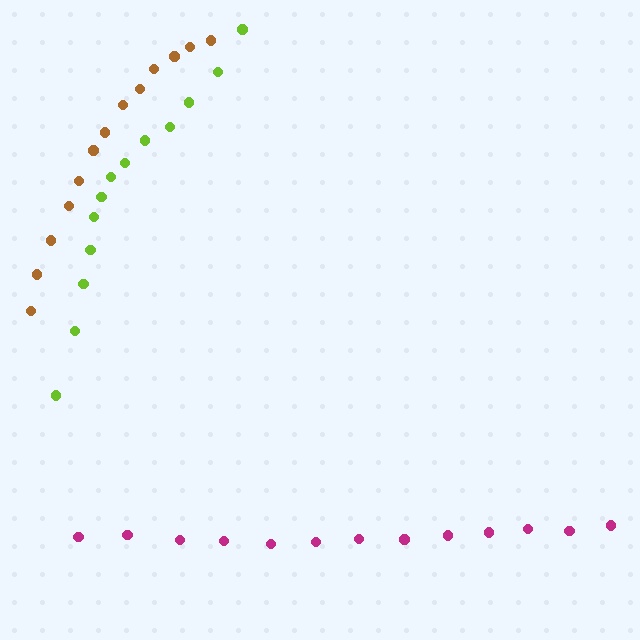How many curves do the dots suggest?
There are 3 distinct paths.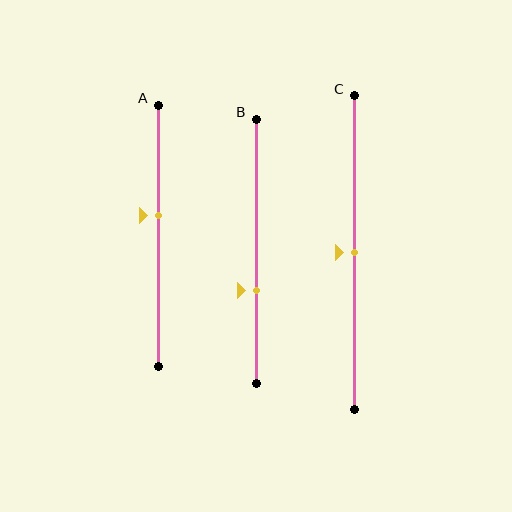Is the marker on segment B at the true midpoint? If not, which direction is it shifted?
No, the marker on segment B is shifted downward by about 15% of the segment length.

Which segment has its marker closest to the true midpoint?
Segment C has its marker closest to the true midpoint.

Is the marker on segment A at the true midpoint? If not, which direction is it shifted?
No, the marker on segment A is shifted upward by about 8% of the segment length.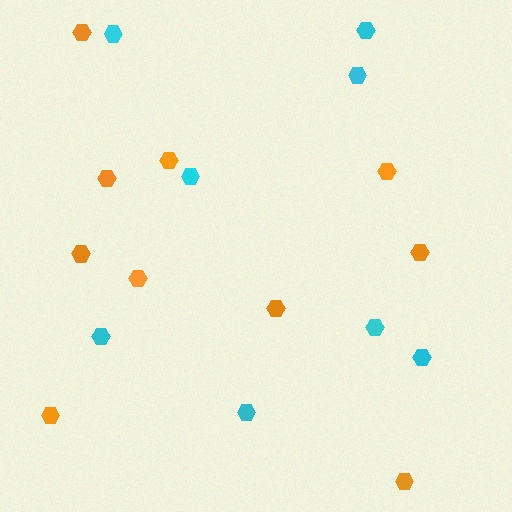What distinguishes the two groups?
There are 2 groups: one group of orange hexagons (10) and one group of cyan hexagons (8).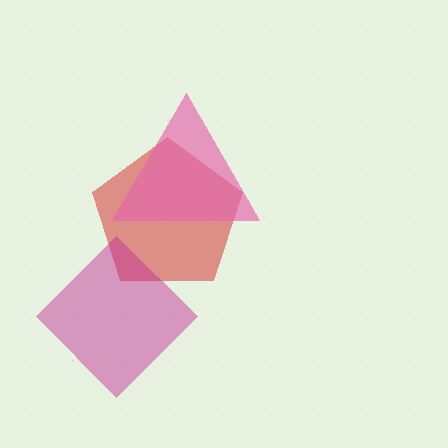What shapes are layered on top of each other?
The layered shapes are: a red pentagon, a pink triangle, a magenta diamond.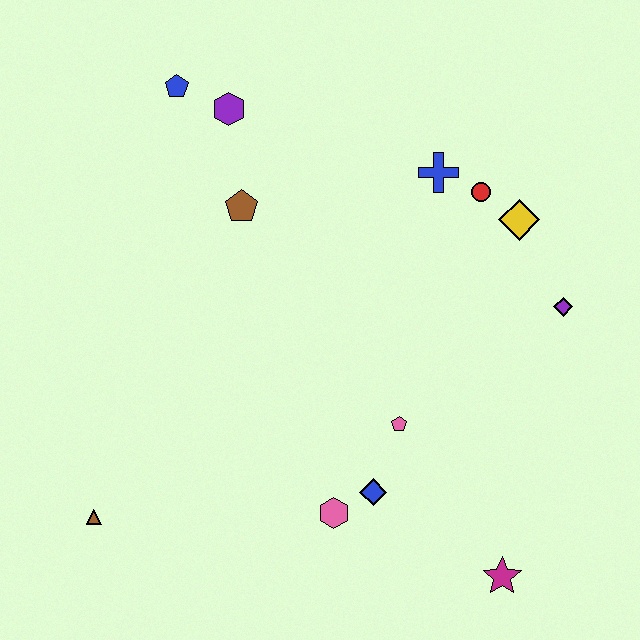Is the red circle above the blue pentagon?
No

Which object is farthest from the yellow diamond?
The brown triangle is farthest from the yellow diamond.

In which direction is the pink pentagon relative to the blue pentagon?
The pink pentagon is below the blue pentagon.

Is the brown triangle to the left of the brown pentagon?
Yes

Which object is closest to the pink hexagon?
The blue diamond is closest to the pink hexagon.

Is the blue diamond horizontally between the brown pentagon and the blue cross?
Yes